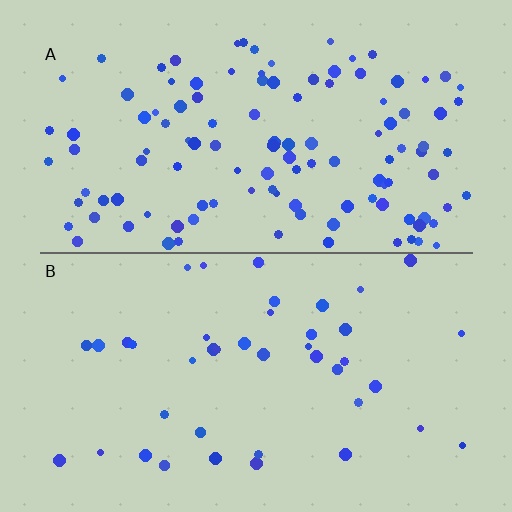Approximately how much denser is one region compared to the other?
Approximately 2.8× — region A over region B.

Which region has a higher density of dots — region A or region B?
A (the top).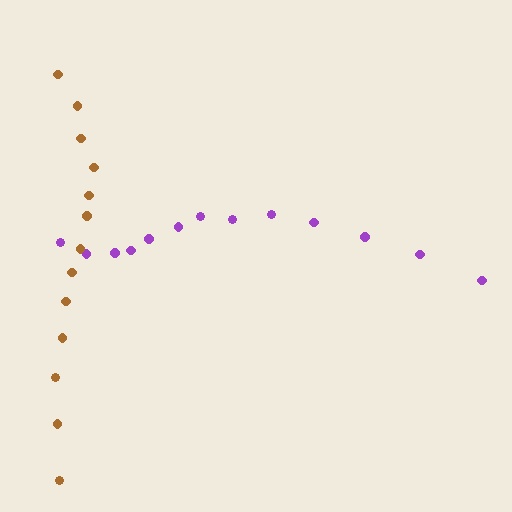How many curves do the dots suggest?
There are 2 distinct paths.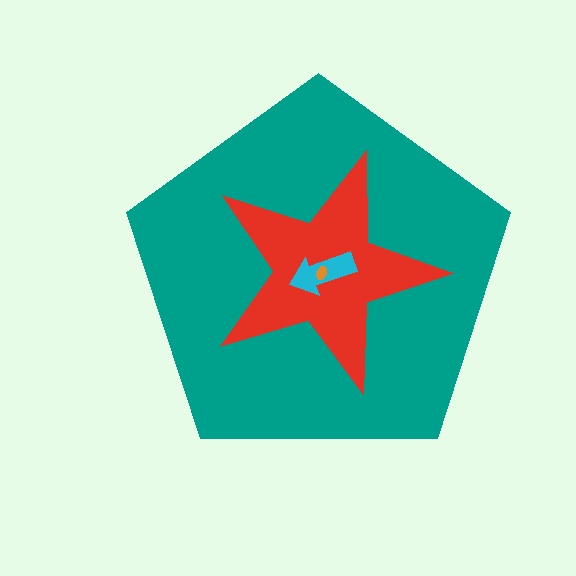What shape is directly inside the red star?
The cyan arrow.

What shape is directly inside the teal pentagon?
The red star.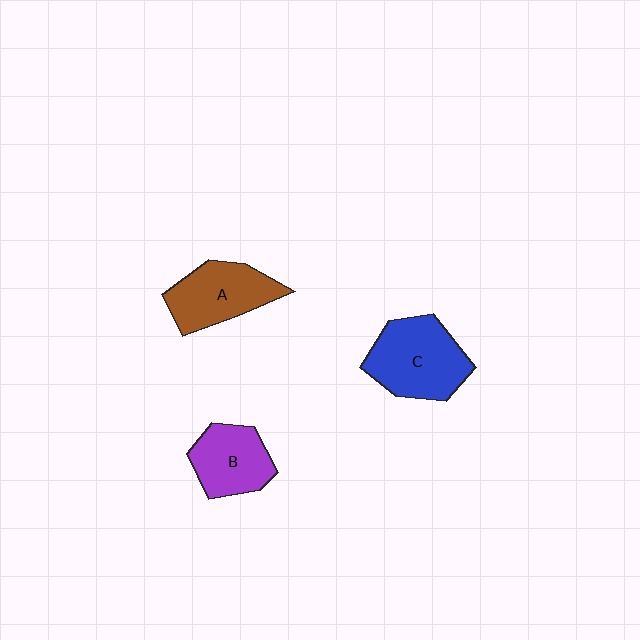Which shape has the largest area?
Shape C (blue).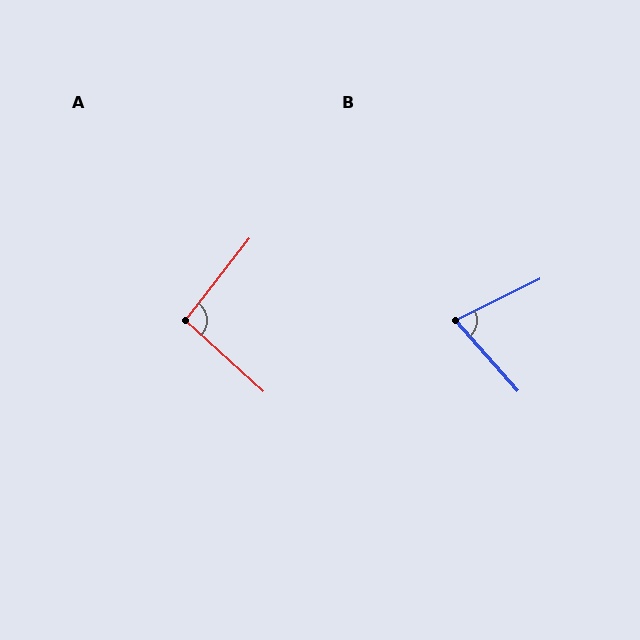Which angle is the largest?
A, at approximately 94 degrees.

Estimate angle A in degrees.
Approximately 94 degrees.